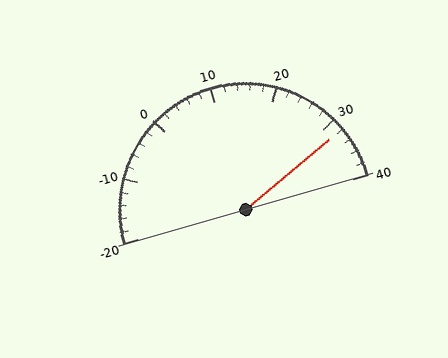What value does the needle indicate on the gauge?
The needle indicates approximately 32.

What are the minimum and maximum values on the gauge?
The gauge ranges from -20 to 40.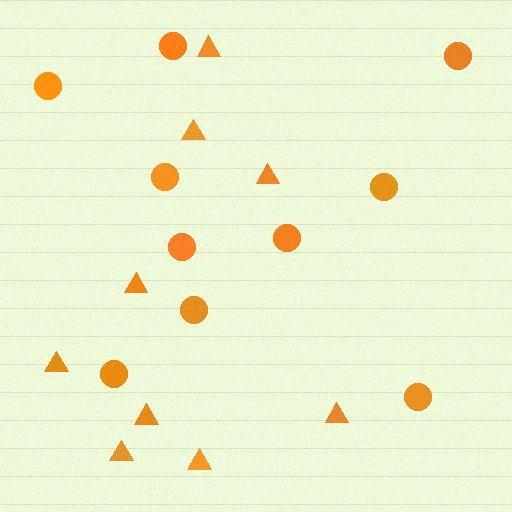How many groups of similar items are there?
There are 2 groups: one group of circles (10) and one group of triangles (9).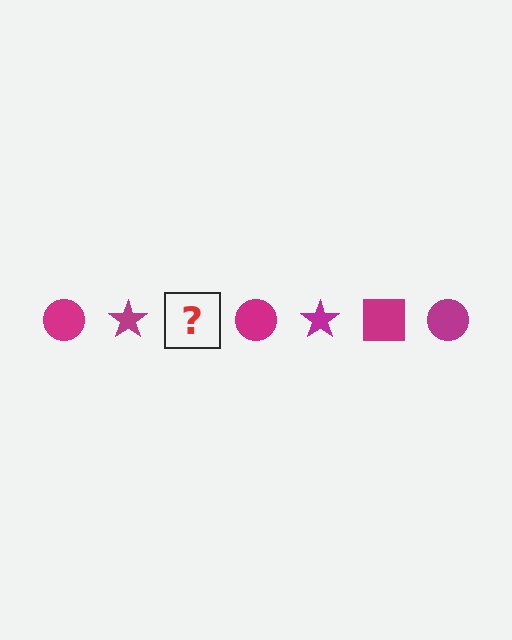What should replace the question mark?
The question mark should be replaced with a magenta square.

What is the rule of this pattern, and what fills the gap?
The rule is that the pattern cycles through circle, star, square shapes in magenta. The gap should be filled with a magenta square.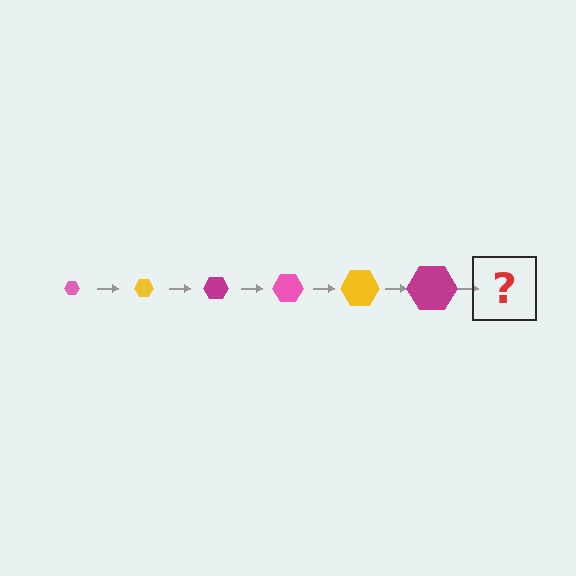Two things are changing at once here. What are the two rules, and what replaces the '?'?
The two rules are that the hexagon grows larger each step and the color cycles through pink, yellow, and magenta. The '?' should be a pink hexagon, larger than the previous one.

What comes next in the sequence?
The next element should be a pink hexagon, larger than the previous one.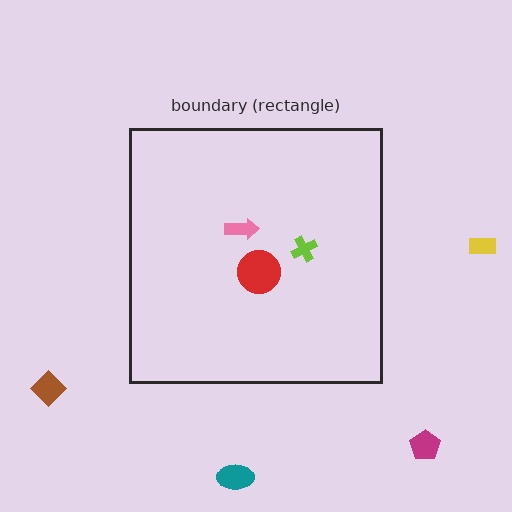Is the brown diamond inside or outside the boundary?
Outside.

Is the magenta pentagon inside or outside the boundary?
Outside.